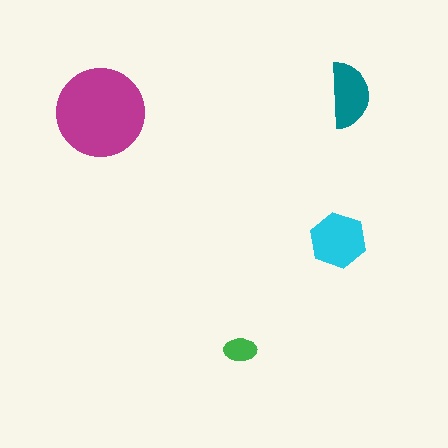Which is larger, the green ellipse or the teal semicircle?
The teal semicircle.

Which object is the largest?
The magenta circle.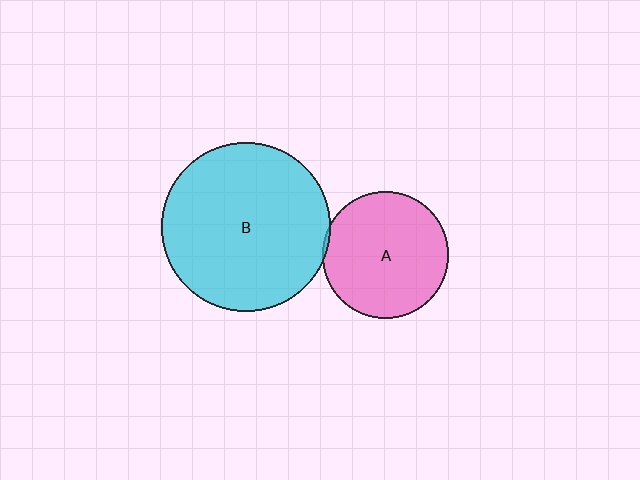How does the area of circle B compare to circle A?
Approximately 1.8 times.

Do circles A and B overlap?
Yes.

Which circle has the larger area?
Circle B (cyan).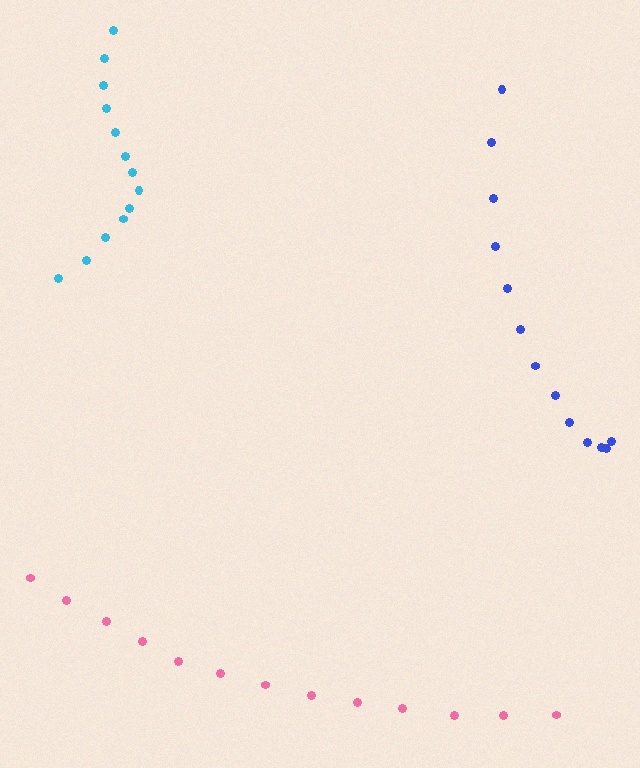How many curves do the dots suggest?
There are 3 distinct paths.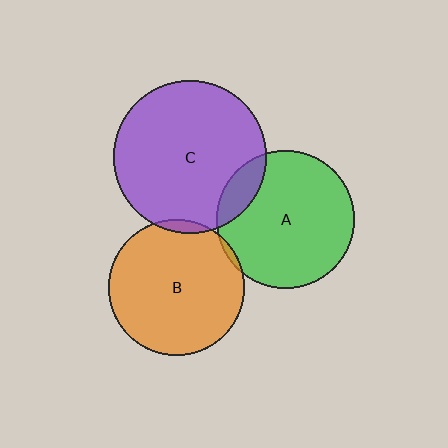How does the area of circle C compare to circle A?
Approximately 1.2 times.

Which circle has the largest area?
Circle C (purple).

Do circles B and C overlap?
Yes.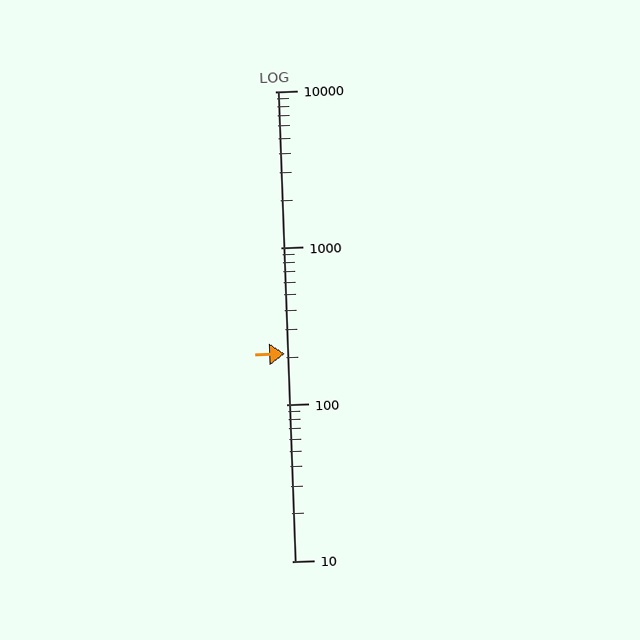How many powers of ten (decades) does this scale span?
The scale spans 3 decades, from 10 to 10000.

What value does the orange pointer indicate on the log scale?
The pointer indicates approximately 210.